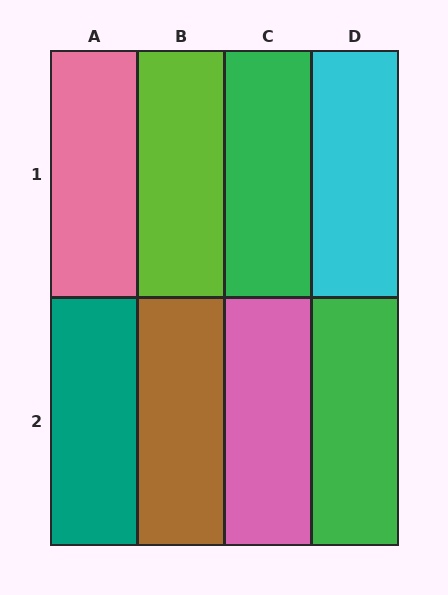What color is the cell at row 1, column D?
Cyan.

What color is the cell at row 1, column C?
Green.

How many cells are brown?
1 cell is brown.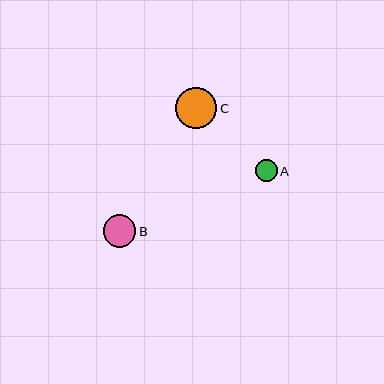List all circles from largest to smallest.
From largest to smallest: C, B, A.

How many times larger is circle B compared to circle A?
Circle B is approximately 1.5 times the size of circle A.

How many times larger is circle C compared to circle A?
Circle C is approximately 1.9 times the size of circle A.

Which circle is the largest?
Circle C is the largest with a size of approximately 41 pixels.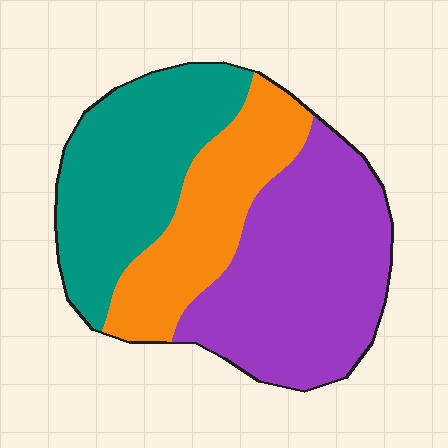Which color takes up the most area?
Purple, at roughly 40%.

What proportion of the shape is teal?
Teal covers 33% of the shape.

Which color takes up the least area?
Orange, at roughly 25%.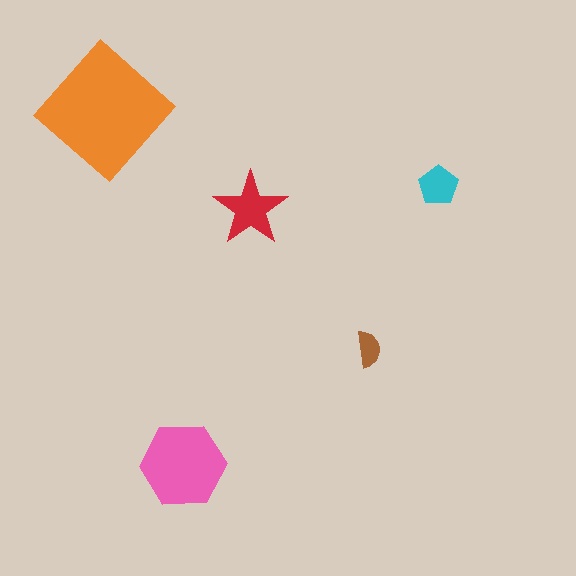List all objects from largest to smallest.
The orange diamond, the pink hexagon, the red star, the cyan pentagon, the brown semicircle.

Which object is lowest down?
The pink hexagon is bottommost.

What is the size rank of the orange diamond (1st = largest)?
1st.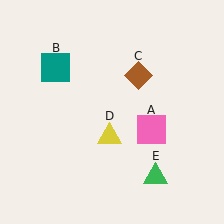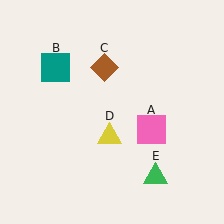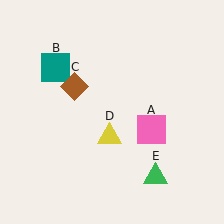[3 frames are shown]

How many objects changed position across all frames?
1 object changed position: brown diamond (object C).